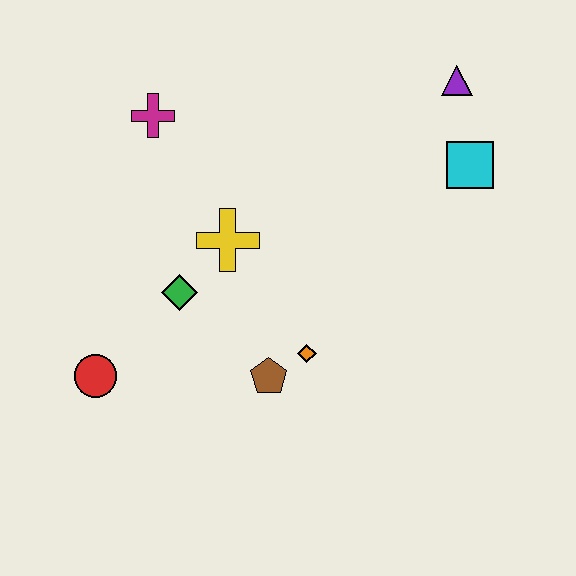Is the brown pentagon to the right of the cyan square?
No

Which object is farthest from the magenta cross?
The cyan square is farthest from the magenta cross.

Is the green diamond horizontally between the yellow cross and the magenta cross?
Yes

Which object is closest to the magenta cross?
The yellow cross is closest to the magenta cross.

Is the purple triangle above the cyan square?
Yes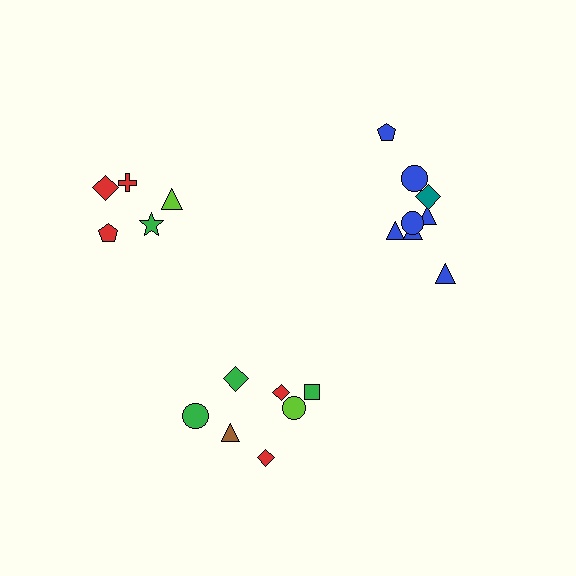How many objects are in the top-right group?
There are 8 objects.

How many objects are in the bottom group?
There are 7 objects.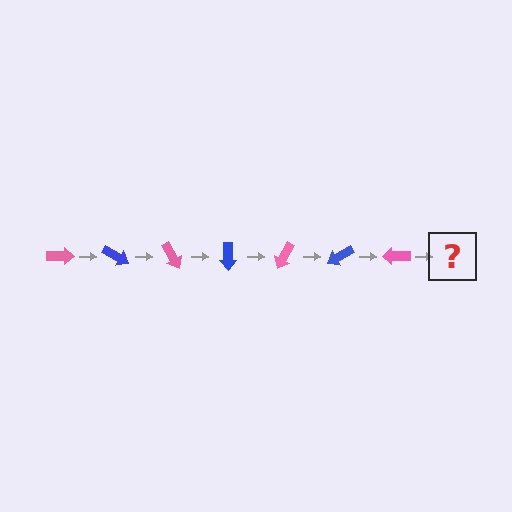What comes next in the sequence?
The next element should be a blue arrow, rotated 210 degrees from the start.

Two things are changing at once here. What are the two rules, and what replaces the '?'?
The two rules are that it rotates 30 degrees each step and the color cycles through pink and blue. The '?' should be a blue arrow, rotated 210 degrees from the start.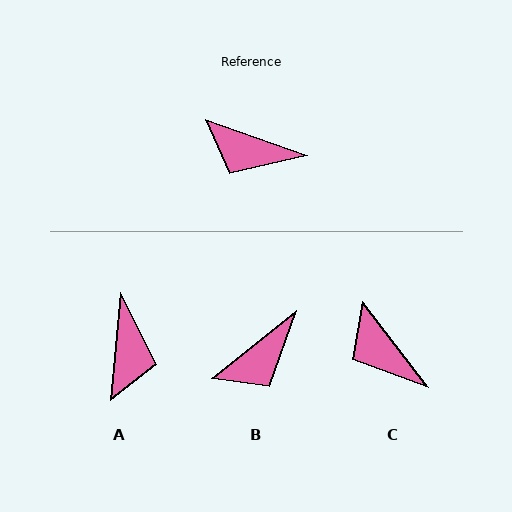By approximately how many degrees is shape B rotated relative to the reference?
Approximately 58 degrees counter-clockwise.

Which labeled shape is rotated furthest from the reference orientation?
A, about 104 degrees away.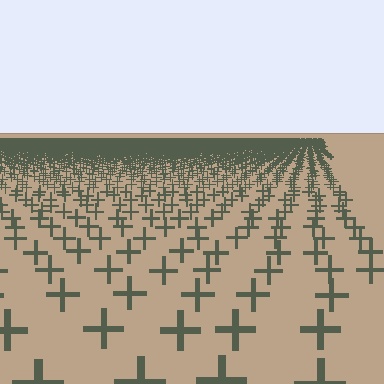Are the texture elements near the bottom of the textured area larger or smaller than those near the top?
Larger. Near the bottom, elements are closer to the viewer and appear at a bigger on-screen size.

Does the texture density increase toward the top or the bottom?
Density increases toward the top.